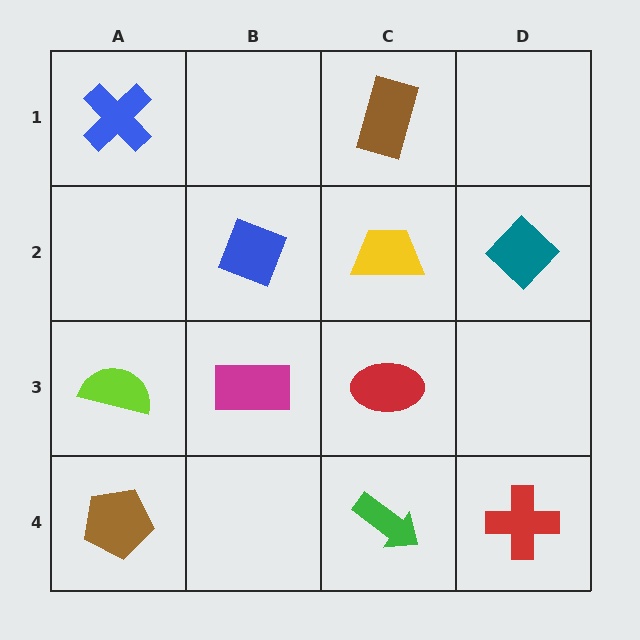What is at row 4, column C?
A green arrow.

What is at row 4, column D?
A red cross.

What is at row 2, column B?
A blue diamond.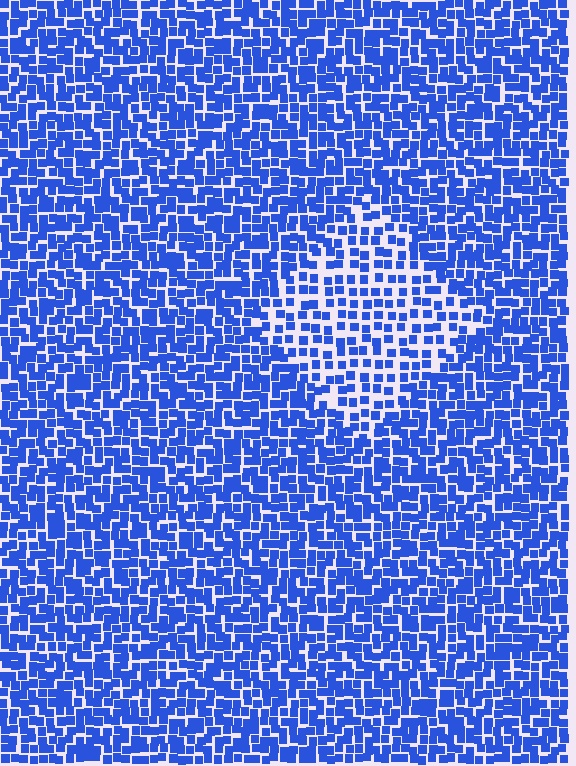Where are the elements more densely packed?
The elements are more densely packed outside the diamond boundary.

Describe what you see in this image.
The image contains small blue elements arranged at two different densities. A diamond-shaped region is visible where the elements are less densely packed than the surrounding area.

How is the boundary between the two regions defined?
The boundary is defined by a change in element density (approximately 1.8x ratio). All elements are the same color, size, and shape.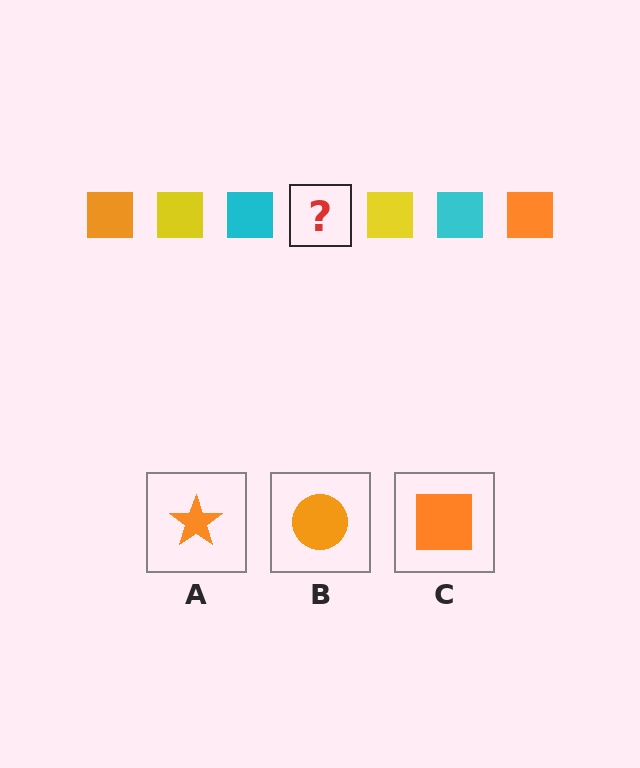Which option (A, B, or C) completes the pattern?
C.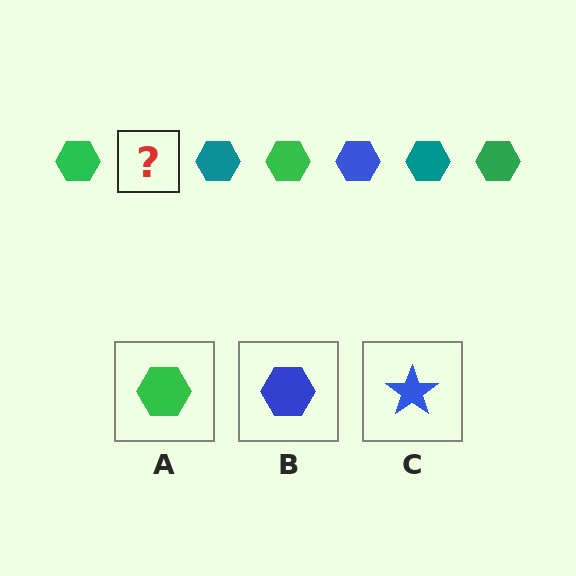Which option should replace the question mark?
Option B.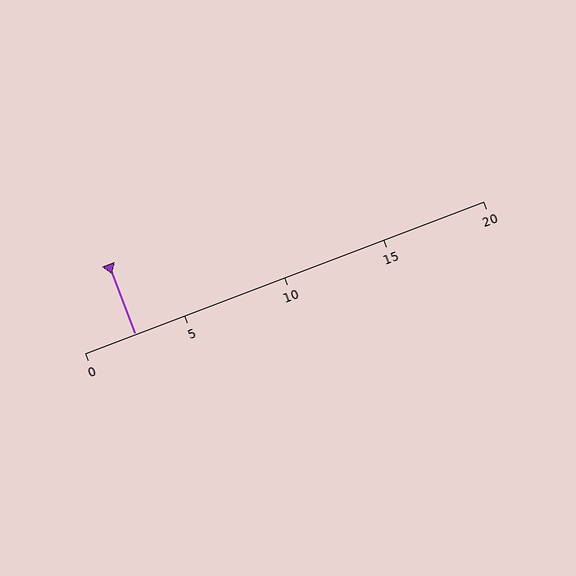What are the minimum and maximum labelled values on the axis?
The axis runs from 0 to 20.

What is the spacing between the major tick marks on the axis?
The major ticks are spaced 5 apart.